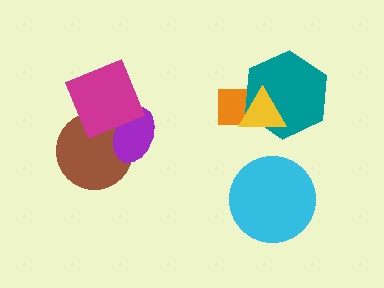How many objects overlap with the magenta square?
2 objects overlap with the magenta square.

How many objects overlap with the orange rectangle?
2 objects overlap with the orange rectangle.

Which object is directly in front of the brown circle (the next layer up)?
The purple ellipse is directly in front of the brown circle.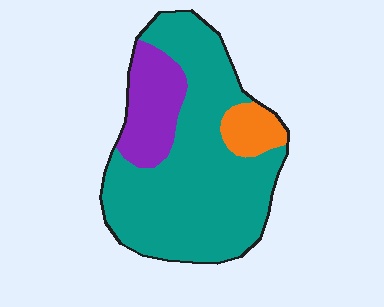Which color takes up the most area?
Teal, at roughly 75%.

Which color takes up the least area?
Orange, at roughly 10%.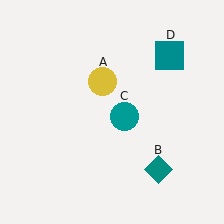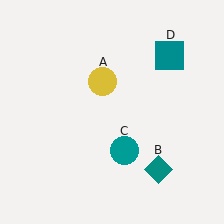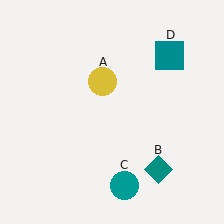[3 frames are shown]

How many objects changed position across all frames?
1 object changed position: teal circle (object C).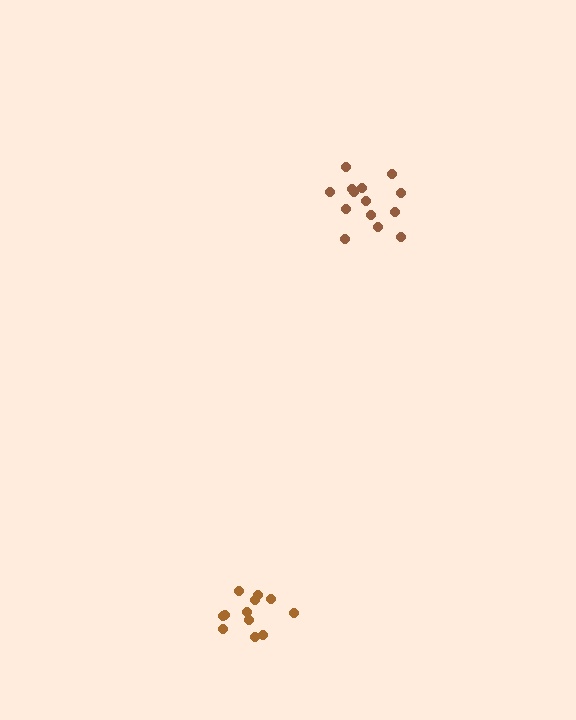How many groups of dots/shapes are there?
There are 2 groups.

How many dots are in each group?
Group 1: 13 dots, Group 2: 14 dots (27 total).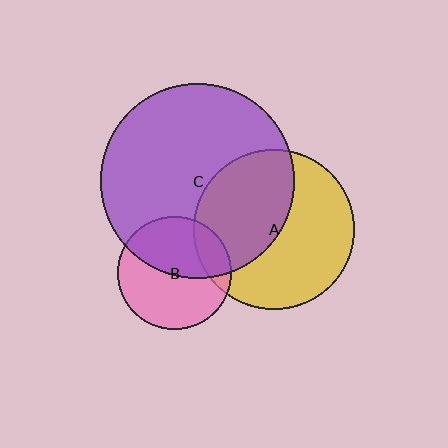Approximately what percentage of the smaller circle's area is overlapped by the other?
Approximately 15%.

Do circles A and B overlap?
Yes.